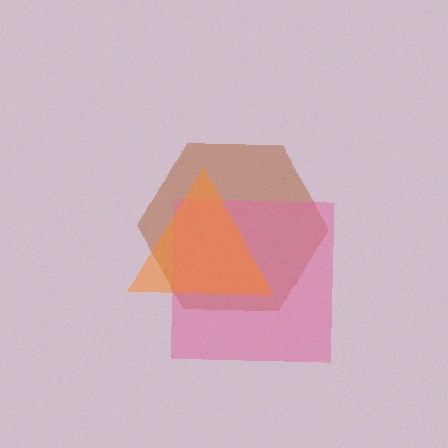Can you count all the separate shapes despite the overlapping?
Yes, there are 3 separate shapes.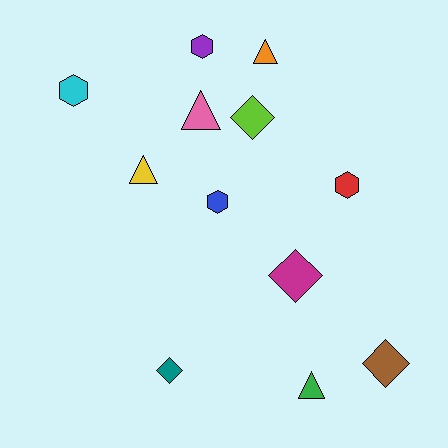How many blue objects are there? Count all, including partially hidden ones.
There is 1 blue object.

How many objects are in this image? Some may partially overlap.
There are 12 objects.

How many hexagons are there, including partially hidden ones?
There are 4 hexagons.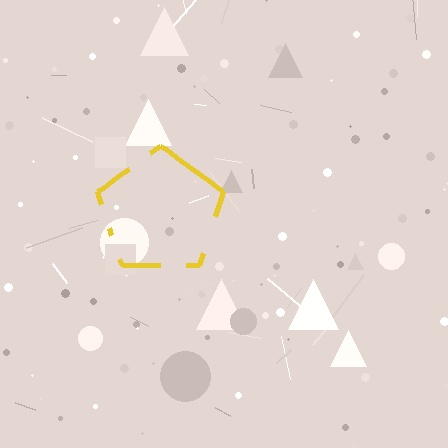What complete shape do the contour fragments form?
The contour fragments form a pentagon.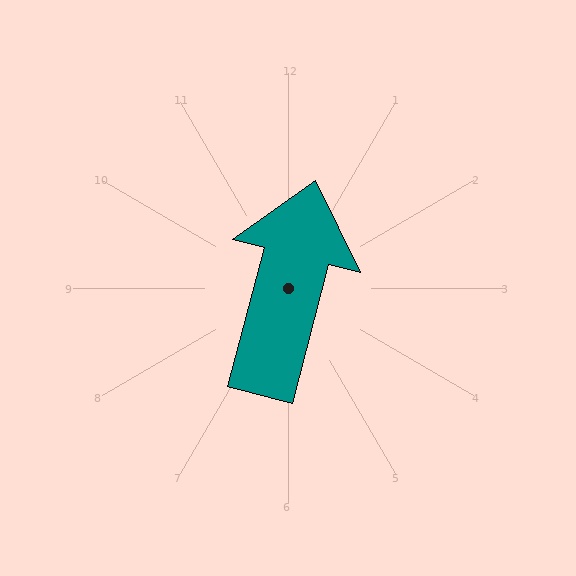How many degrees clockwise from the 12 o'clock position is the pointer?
Approximately 15 degrees.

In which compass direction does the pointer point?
North.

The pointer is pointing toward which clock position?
Roughly 12 o'clock.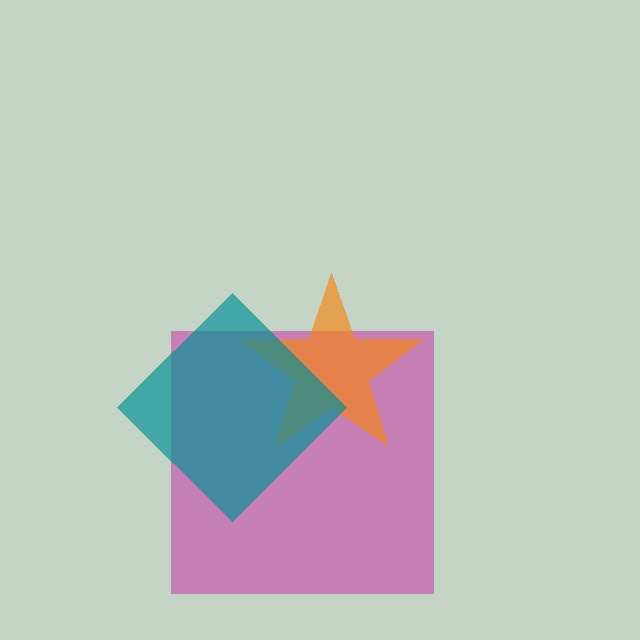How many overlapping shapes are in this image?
There are 3 overlapping shapes in the image.